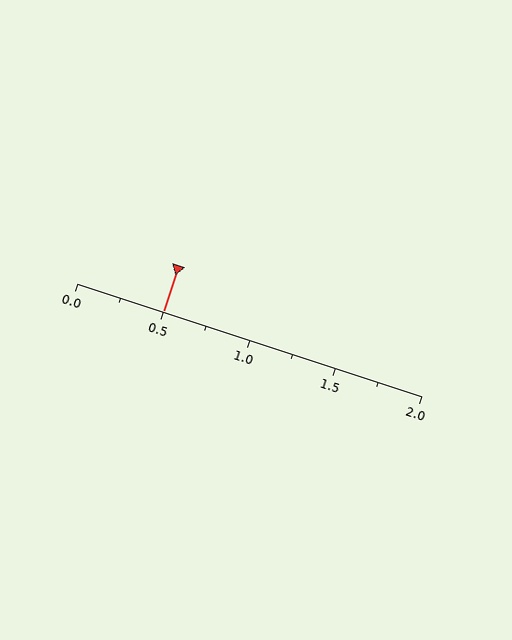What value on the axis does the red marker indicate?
The marker indicates approximately 0.5.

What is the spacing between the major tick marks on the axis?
The major ticks are spaced 0.5 apart.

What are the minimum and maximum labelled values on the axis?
The axis runs from 0.0 to 2.0.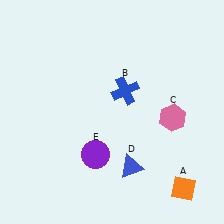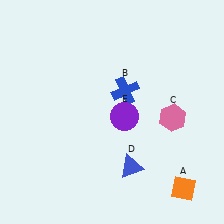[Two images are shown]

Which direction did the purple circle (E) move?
The purple circle (E) moved up.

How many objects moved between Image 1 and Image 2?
1 object moved between the two images.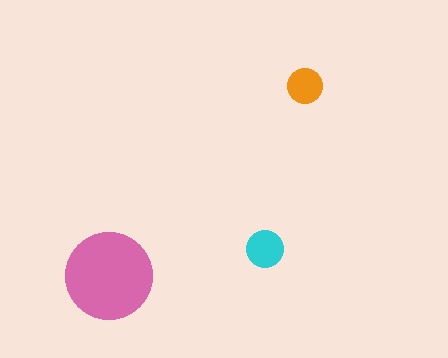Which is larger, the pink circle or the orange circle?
The pink one.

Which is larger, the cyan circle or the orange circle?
The cyan one.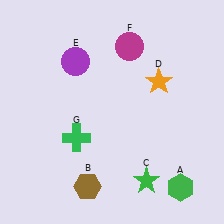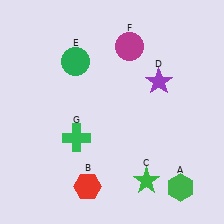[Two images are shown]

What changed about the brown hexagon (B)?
In Image 1, B is brown. In Image 2, it changed to red.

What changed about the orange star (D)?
In Image 1, D is orange. In Image 2, it changed to purple.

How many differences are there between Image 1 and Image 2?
There are 3 differences between the two images.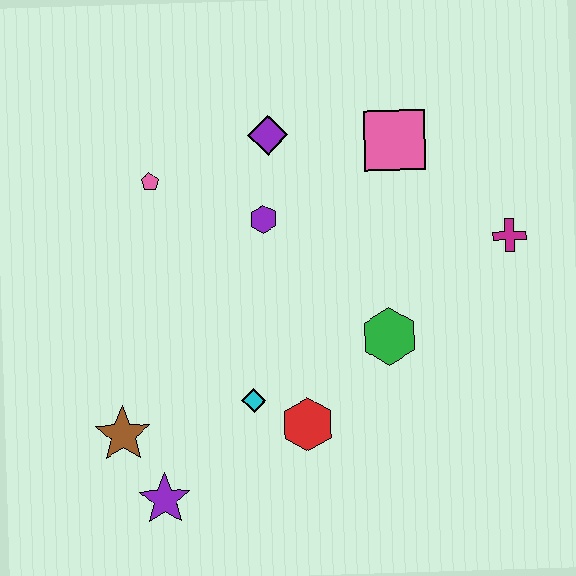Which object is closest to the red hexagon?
The cyan diamond is closest to the red hexagon.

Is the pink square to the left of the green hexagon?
No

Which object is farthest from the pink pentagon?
The magenta cross is farthest from the pink pentagon.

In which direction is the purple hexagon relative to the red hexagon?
The purple hexagon is above the red hexagon.